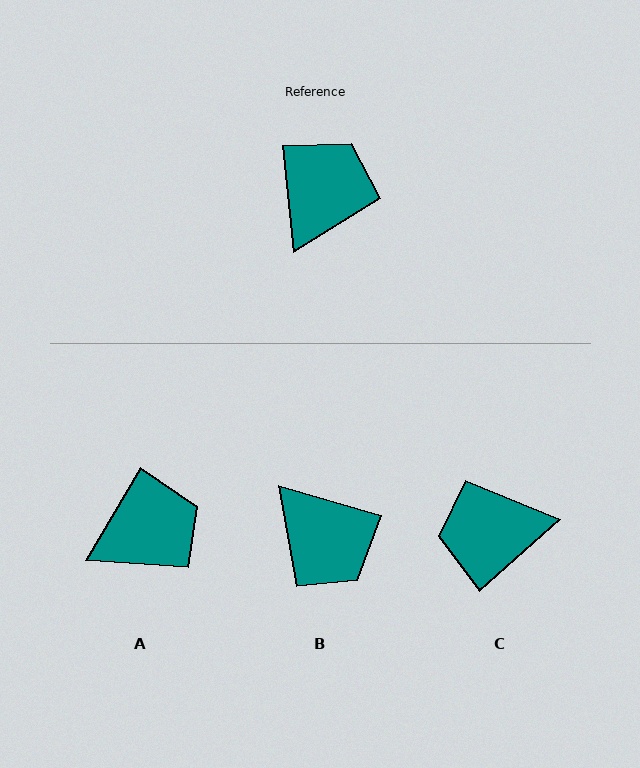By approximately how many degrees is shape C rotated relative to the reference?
Approximately 126 degrees counter-clockwise.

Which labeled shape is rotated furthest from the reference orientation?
C, about 126 degrees away.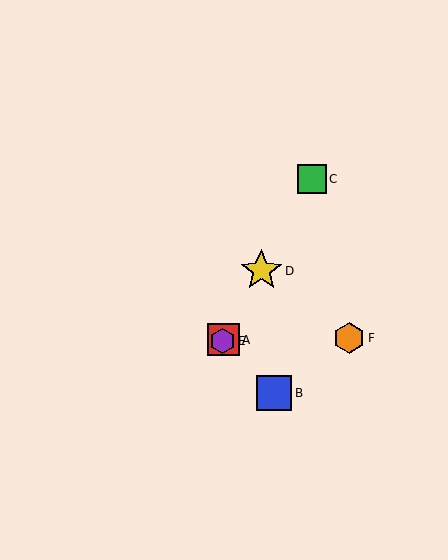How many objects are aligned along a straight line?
4 objects (A, C, D, E) are aligned along a straight line.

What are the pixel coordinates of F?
Object F is at (349, 338).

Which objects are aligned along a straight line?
Objects A, C, D, E are aligned along a straight line.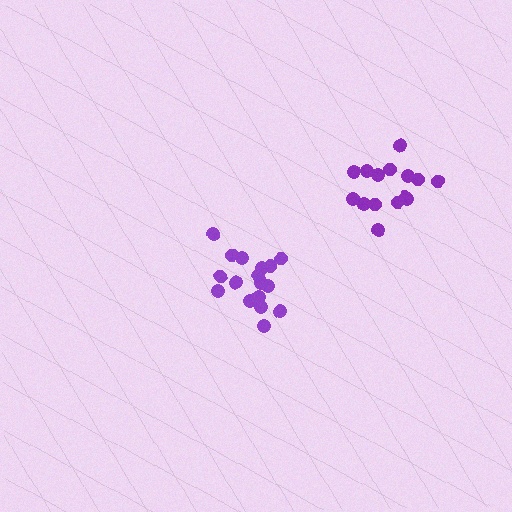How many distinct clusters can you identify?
There are 2 distinct clusters.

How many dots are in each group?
Group 1: 18 dots, Group 2: 15 dots (33 total).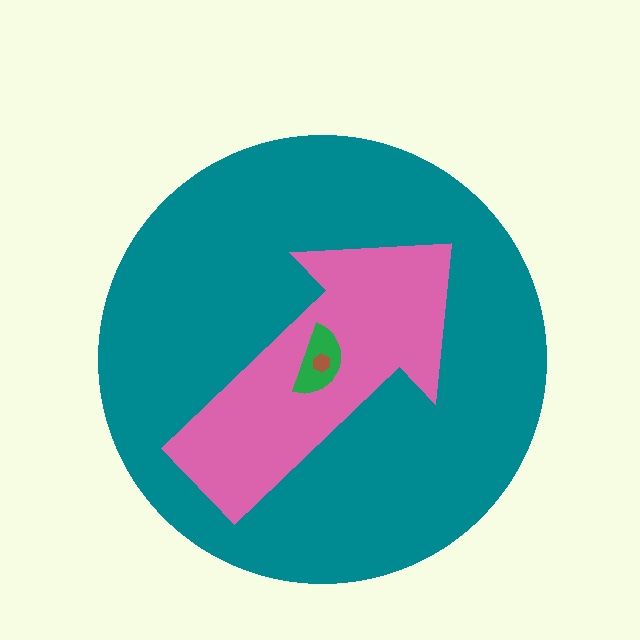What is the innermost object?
The brown hexagon.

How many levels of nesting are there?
4.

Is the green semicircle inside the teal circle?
Yes.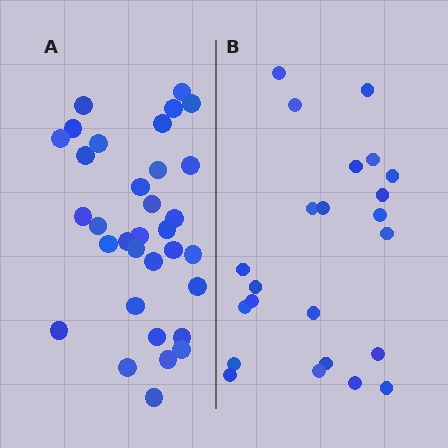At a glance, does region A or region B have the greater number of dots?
Region A (the left region) has more dots.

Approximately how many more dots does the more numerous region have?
Region A has roughly 10 or so more dots than region B.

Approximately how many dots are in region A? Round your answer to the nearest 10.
About 30 dots. (The exact count is 33, which rounds to 30.)